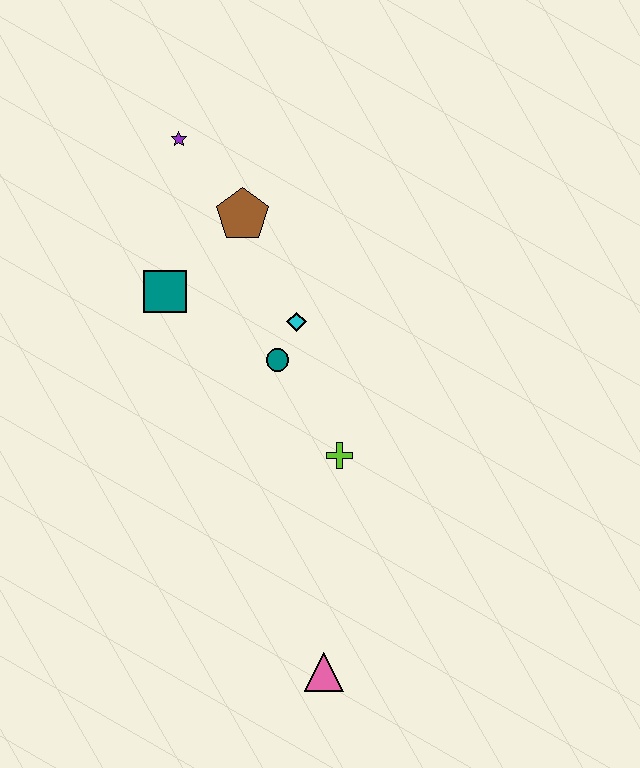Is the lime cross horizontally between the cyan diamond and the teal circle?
No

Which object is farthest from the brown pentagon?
The pink triangle is farthest from the brown pentagon.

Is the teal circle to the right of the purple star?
Yes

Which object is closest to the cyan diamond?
The teal circle is closest to the cyan diamond.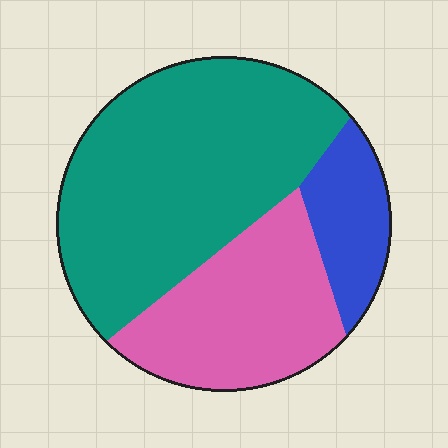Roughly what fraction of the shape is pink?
Pink takes up between a sixth and a third of the shape.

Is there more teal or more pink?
Teal.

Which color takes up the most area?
Teal, at roughly 55%.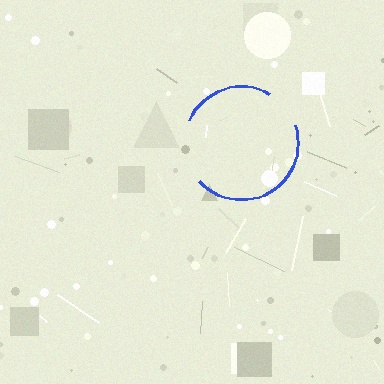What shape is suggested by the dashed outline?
The dashed outline suggests a circle.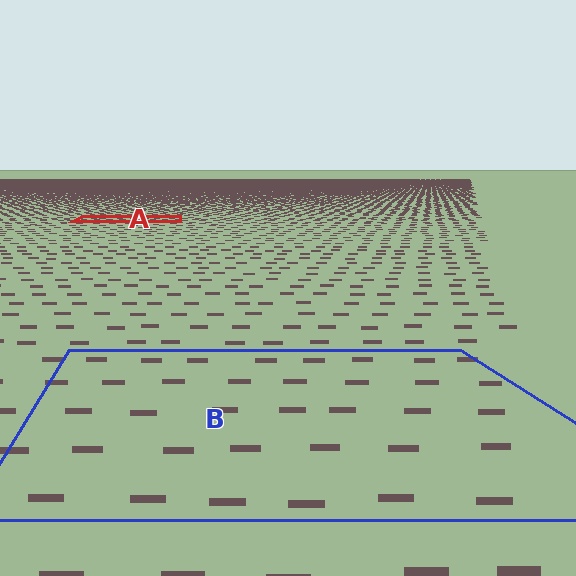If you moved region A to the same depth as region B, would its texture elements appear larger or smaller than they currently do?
They would appear larger. At a closer depth, the same texture elements are projected at a bigger on-screen size.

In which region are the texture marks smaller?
The texture marks are smaller in region A, because it is farther away.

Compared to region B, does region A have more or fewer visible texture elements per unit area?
Region A has more texture elements per unit area — they are packed more densely because it is farther away.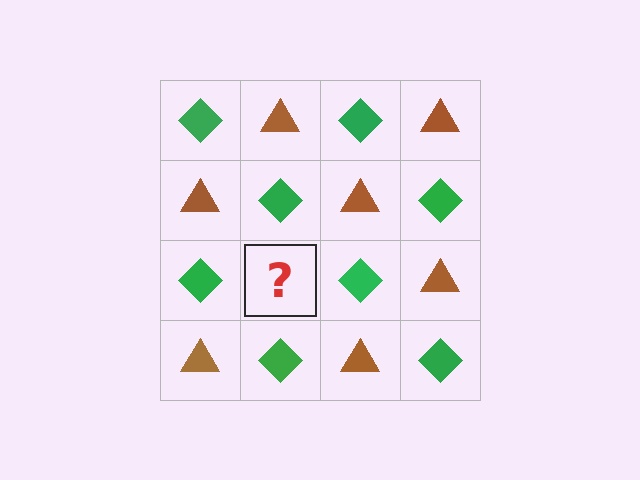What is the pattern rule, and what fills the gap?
The rule is that it alternates green diamond and brown triangle in a checkerboard pattern. The gap should be filled with a brown triangle.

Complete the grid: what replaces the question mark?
The question mark should be replaced with a brown triangle.